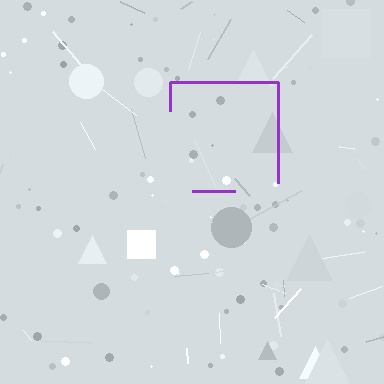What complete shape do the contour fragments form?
The contour fragments form a square.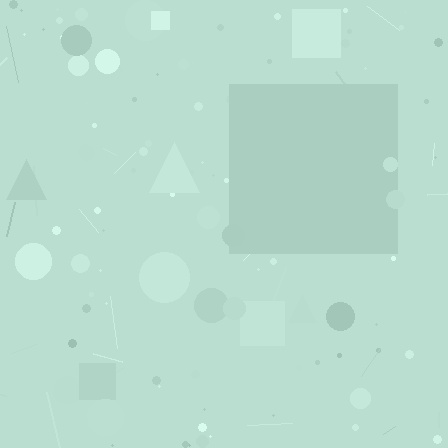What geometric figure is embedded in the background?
A square is embedded in the background.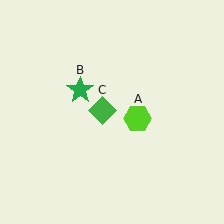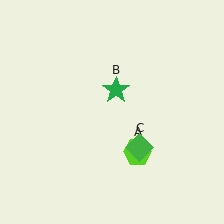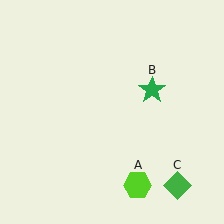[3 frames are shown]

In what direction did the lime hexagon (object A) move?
The lime hexagon (object A) moved down.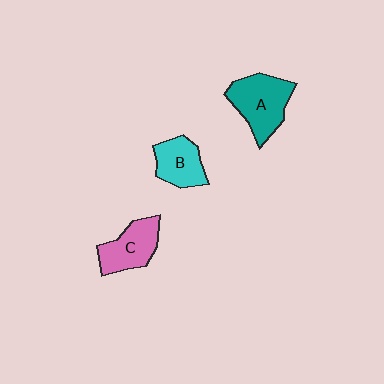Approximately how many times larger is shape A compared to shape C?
Approximately 1.3 times.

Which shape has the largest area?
Shape A (teal).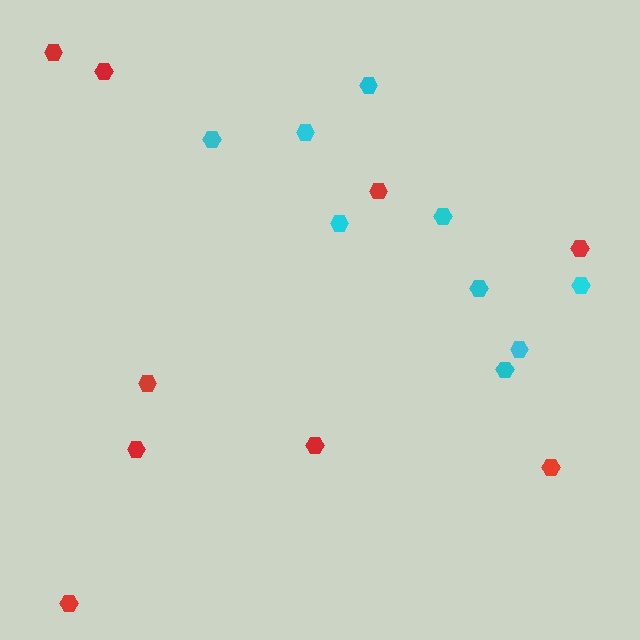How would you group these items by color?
There are 2 groups: one group of red hexagons (9) and one group of cyan hexagons (9).